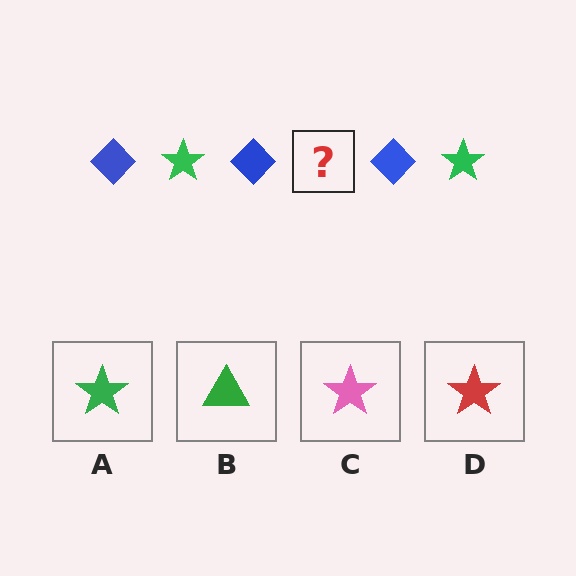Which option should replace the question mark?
Option A.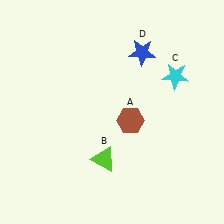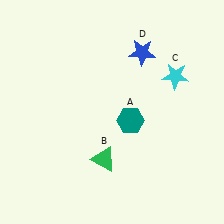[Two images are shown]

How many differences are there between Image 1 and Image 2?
There are 2 differences between the two images.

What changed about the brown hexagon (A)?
In Image 1, A is brown. In Image 2, it changed to teal.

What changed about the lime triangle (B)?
In Image 1, B is lime. In Image 2, it changed to green.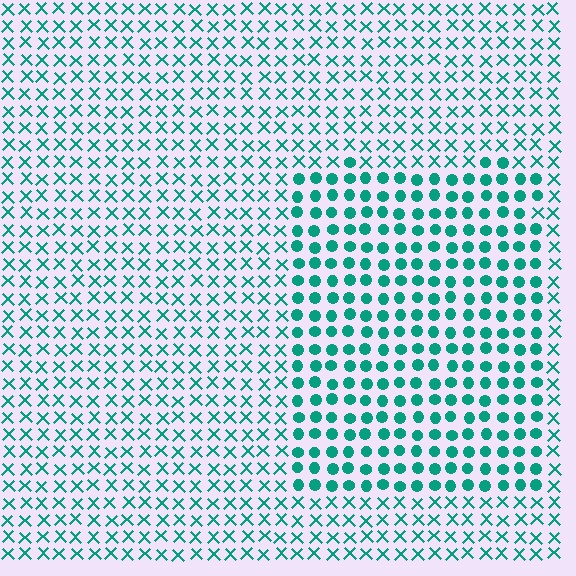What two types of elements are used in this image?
The image uses circles inside the rectangle region and X marks outside it.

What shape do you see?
I see a rectangle.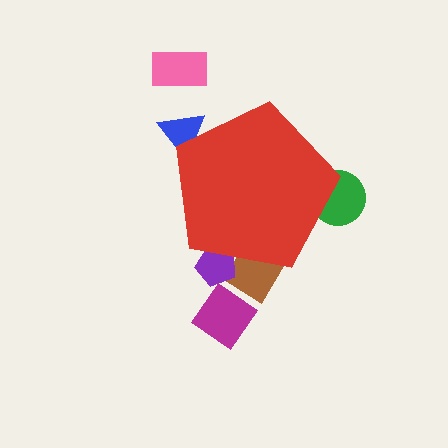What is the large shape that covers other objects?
A red pentagon.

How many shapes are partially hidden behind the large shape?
4 shapes are partially hidden.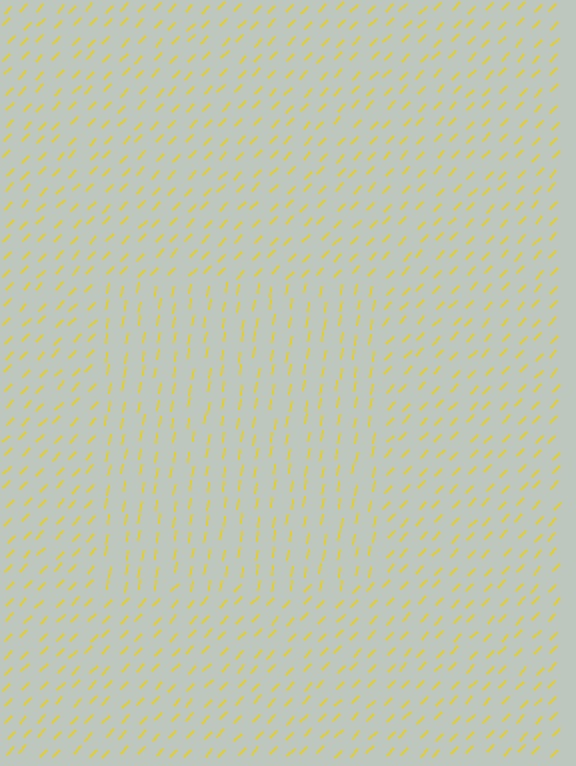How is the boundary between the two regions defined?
The boundary is defined purely by a change in line orientation (approximately 35 degrees difference). All lines are the same color and thickness.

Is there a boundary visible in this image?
Yes, there is a texture boundary formed by a change in line orientation.